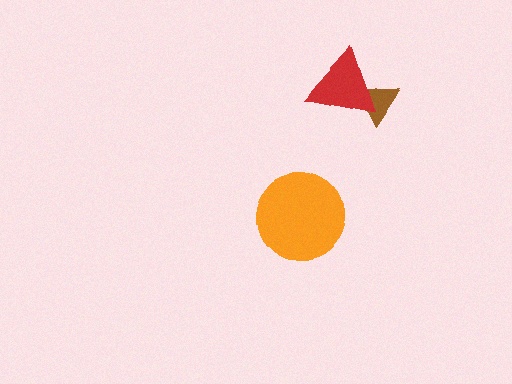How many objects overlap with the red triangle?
1 object overlaps with the red triangle.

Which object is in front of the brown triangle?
The red triangle is in front of the brown triangle.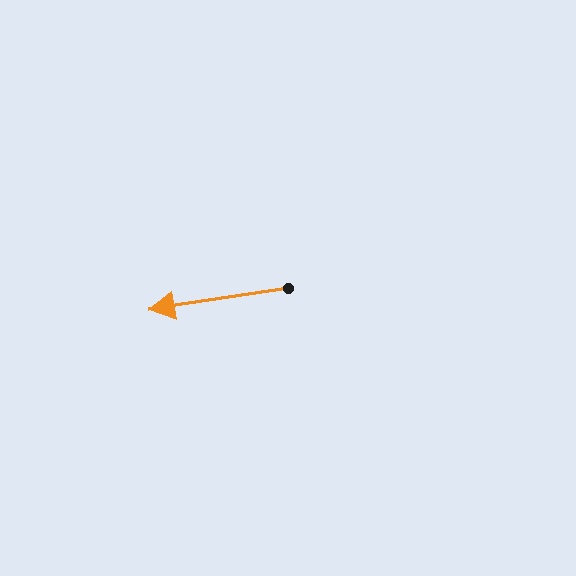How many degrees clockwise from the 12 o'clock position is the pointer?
Approximately 261 degrees.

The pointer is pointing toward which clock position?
Roughly 9 o'clock.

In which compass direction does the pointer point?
West.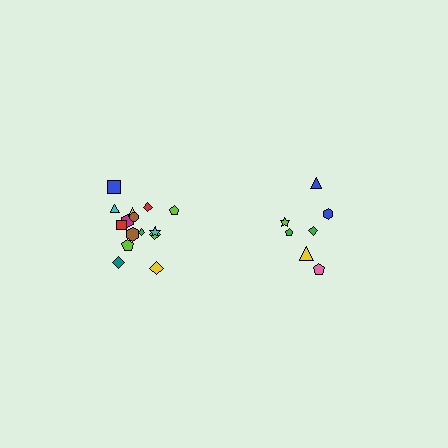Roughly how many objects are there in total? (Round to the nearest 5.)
Roughly 20 objects in total.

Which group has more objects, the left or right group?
The left group.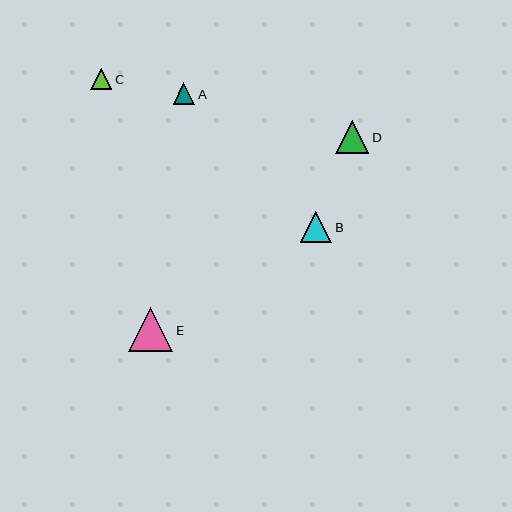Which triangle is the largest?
Triangle E is the largest with a size of approximately 44 pixels.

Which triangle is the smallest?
Triangle C is the smallest with a size of approximately 21 pixels.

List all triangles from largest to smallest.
From largest to smallest: E, D, B, A, C.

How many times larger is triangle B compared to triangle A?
Triangle B is approximately 1.4 times the size of triangle A.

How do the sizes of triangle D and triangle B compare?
Triangle D and triangle B are approximately the same size.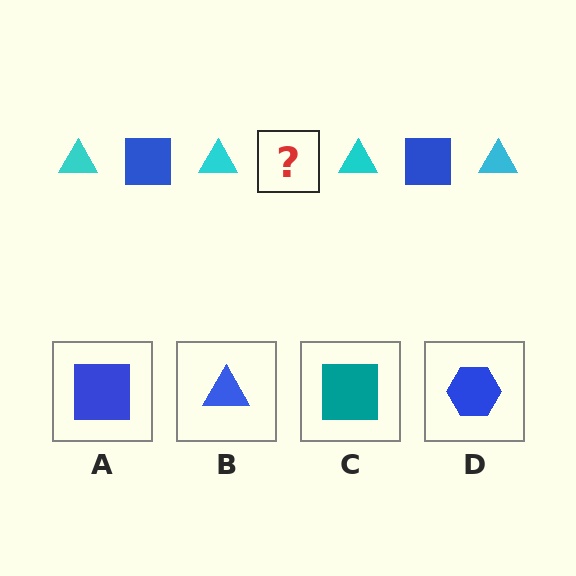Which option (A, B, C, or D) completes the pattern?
A.